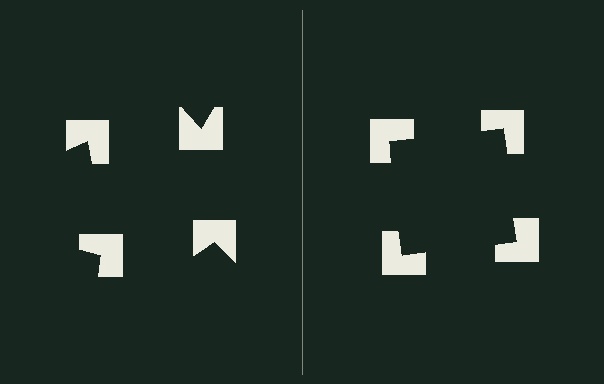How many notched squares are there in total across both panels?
8 — 4 on each side.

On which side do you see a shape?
An illusory square appears on the right side. On the left side the wedge cuts are rotated, so no coherent shape forms.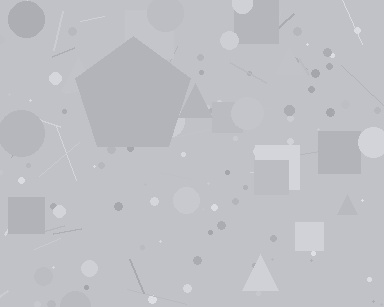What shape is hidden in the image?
A pentagon is hidden in the image.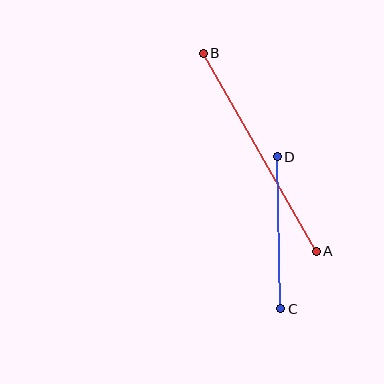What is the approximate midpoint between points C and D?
The midpoint is at approximately (279, 233) pixels.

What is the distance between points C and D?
The distance is approximately 152 pixels.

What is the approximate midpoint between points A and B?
The midpoint is at approximately (260, 152) pixels.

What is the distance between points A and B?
The distance is approximately 228 pixels.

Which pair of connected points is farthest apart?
Points A and B are farthest apart.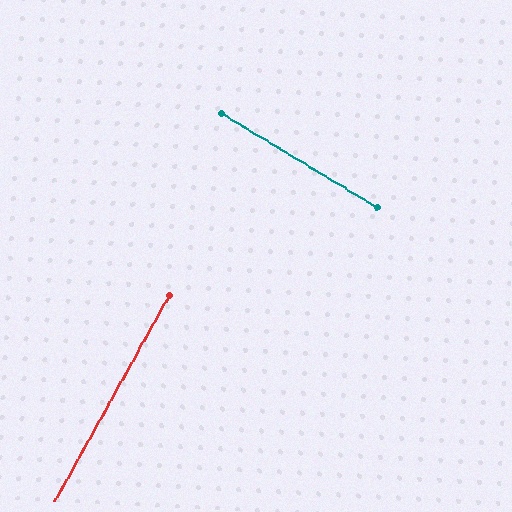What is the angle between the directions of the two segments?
Approximately 88 degrees.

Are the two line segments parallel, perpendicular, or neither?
Perpendicular — they meet at approximately 88°.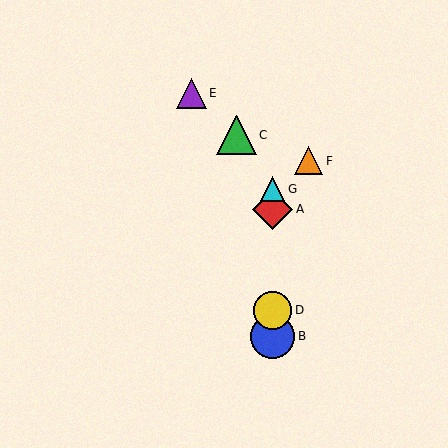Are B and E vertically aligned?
No, B is at x≈273 and E is at x≈191.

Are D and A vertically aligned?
Yes, both are at x≈273.